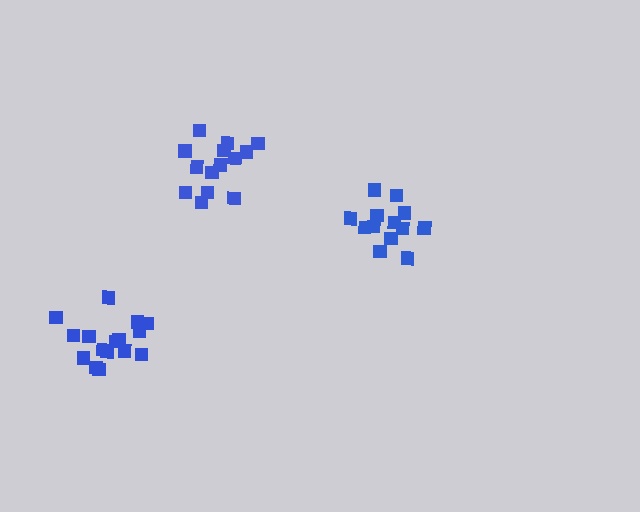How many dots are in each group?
Group 1: 13 dots, Group 2: 16 dots, Group 3: 14 dots (43 total).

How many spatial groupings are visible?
There are 3 spatial groupings.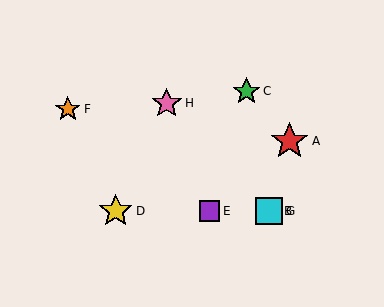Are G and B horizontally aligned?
Yes, both are at y≈211.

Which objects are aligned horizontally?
Objects B, D, E, G are aligned horizontally.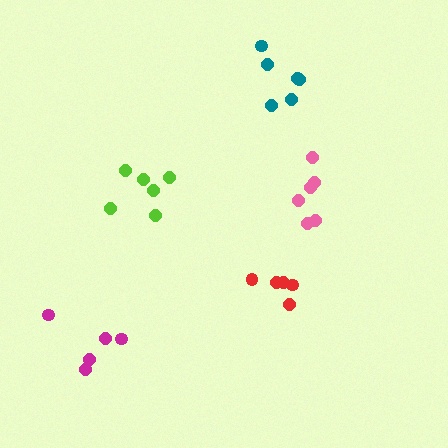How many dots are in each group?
Group 1: 5 dots, Group 2: 6 dots, Group 3: 5 dots, Group 4: 6 dots, Group 5: 6 dots (28 total).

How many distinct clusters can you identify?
There are 5 distinct clusters.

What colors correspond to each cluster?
The clusters are colored: red, teal, magenta, lime, pink.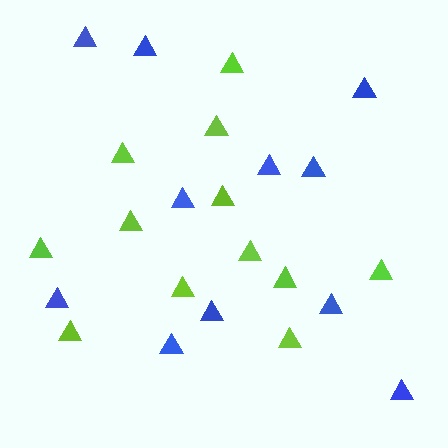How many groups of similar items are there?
There are 2 groups: one group of lime triangles (12) and one group of blue triangles (11).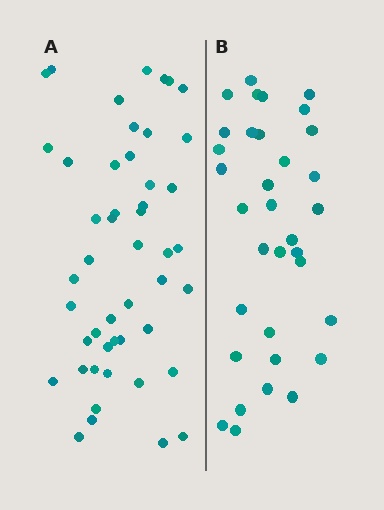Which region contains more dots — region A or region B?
Region A (the left region) has more dots.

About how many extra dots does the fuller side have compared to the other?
Region A has approximately 15 more dots than region B.